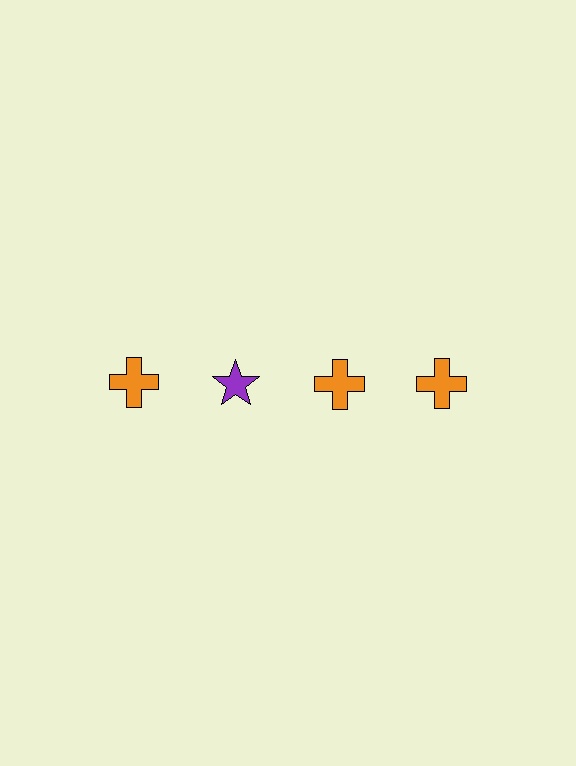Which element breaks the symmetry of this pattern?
The purple star in the top row, second from left column breaks the symmetry. All other shapes are orange crosses.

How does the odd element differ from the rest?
It differs in both color (purple instead of orange) and shape (star instead of cross).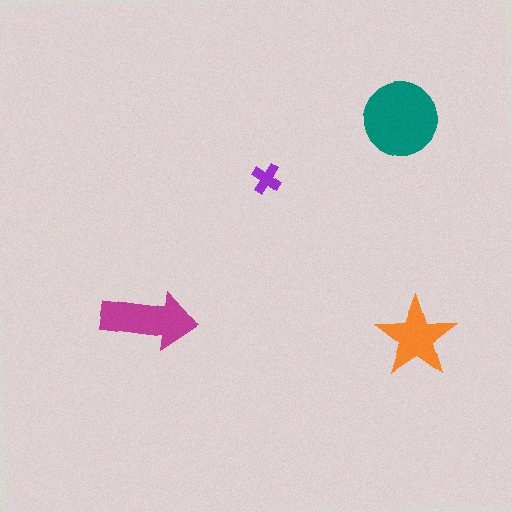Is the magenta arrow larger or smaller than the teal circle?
Smaller.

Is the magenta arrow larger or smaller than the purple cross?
Larger.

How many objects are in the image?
There are 4 objects in the image.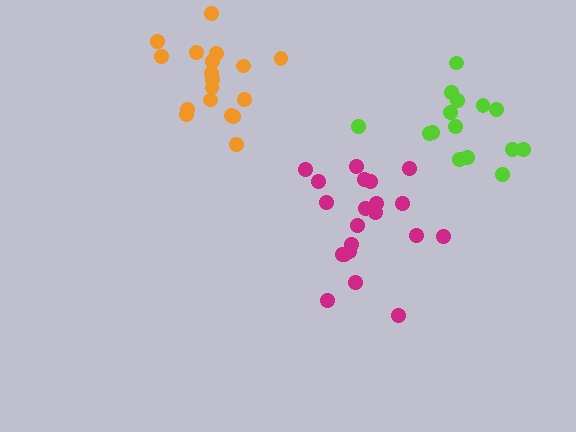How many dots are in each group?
Group 1: 15 dots, Group 2: 21 dots, Group 3: 18 dots (54 total).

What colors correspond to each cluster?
The clusters are colored: lime, magenta, orange.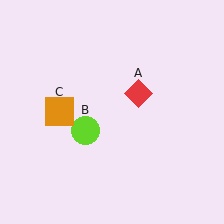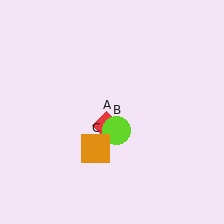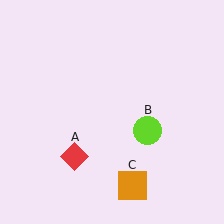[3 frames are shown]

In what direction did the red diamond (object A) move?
The red diamond (object A) moved down and to the left.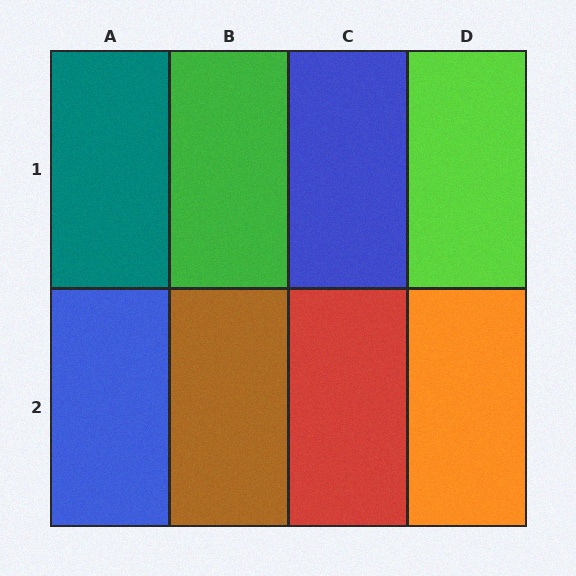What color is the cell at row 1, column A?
Teal.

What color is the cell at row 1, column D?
Lime.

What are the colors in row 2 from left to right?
Blue, brown, red, orange.